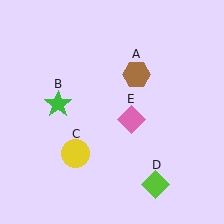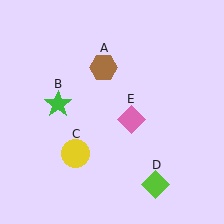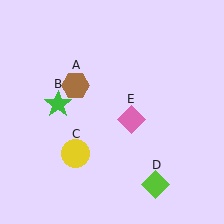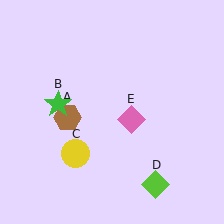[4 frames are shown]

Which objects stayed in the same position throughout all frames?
Green star (object B) and yellow circle (object C) and lime diamond (object D) and pink diamond (object E) remained stationary.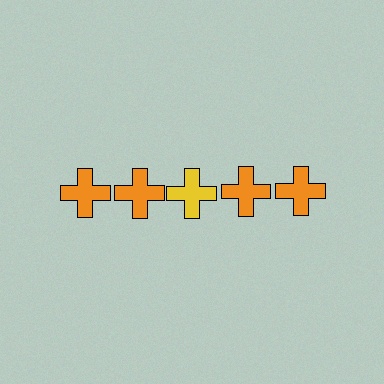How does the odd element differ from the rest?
It has a different color: yellow instead of orange.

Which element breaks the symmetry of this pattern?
The yellow cross in the top row, center column breaks the symmetry. All other shapes are orange crosses.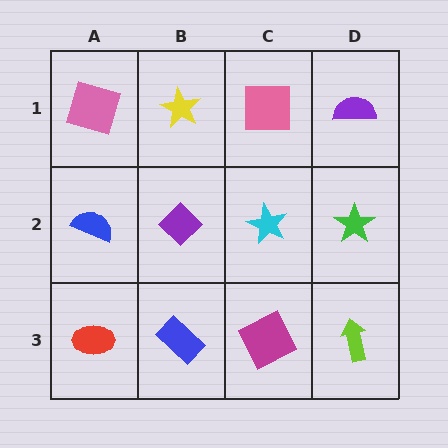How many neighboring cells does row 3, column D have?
2.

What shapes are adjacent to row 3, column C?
A cyan star (row 2, column C), a blue rectangle (row 3, column B), a lime arrow (row 3, column D).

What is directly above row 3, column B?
A purple diamond.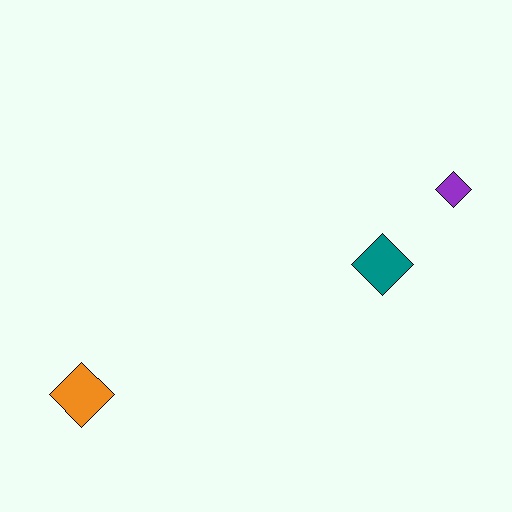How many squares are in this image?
There are no squares.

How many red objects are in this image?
There are no red objects.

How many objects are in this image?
There are 3 objects.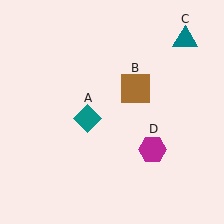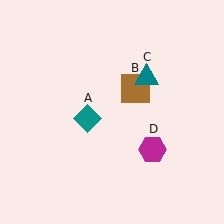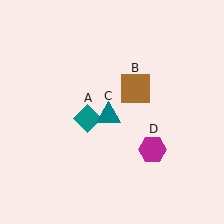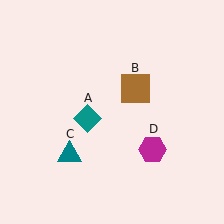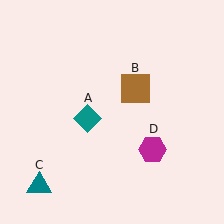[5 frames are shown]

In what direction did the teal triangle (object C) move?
The teal triangle (object C) moved down and to the left.